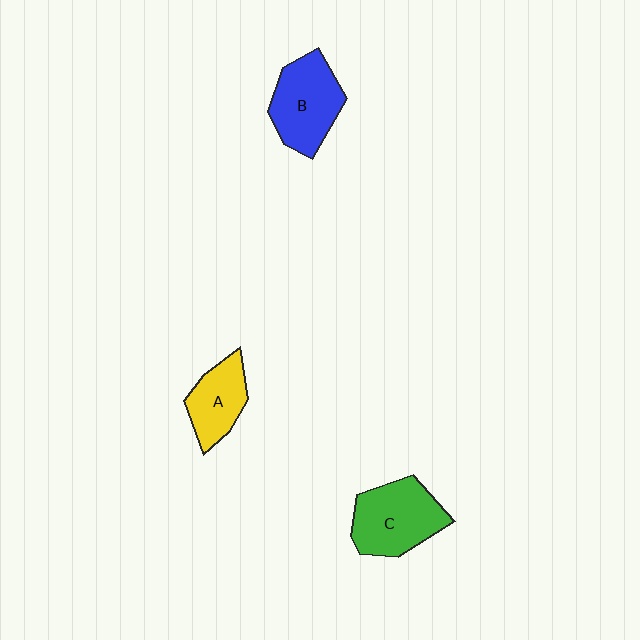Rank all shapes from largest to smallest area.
From largest to smallest: C (green), B (blue), A (yellow).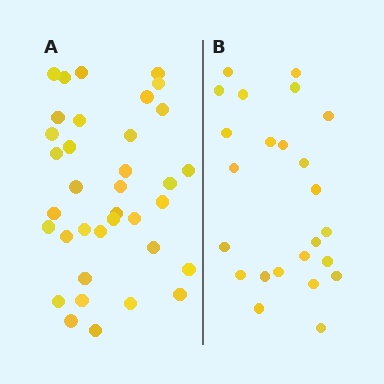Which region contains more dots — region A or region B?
Region A (the left region) has more dots.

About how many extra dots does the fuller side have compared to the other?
Region A has roughly 12 or so more dots than region B.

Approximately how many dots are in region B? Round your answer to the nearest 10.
About 20 dots. (The exact count is 24, which rounds to 20.)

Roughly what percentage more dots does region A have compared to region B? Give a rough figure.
About 50% more.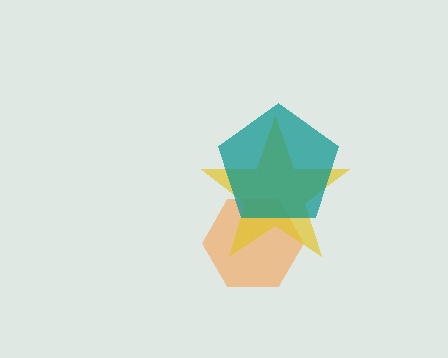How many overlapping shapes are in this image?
There are 3 overlapping shapes in the image.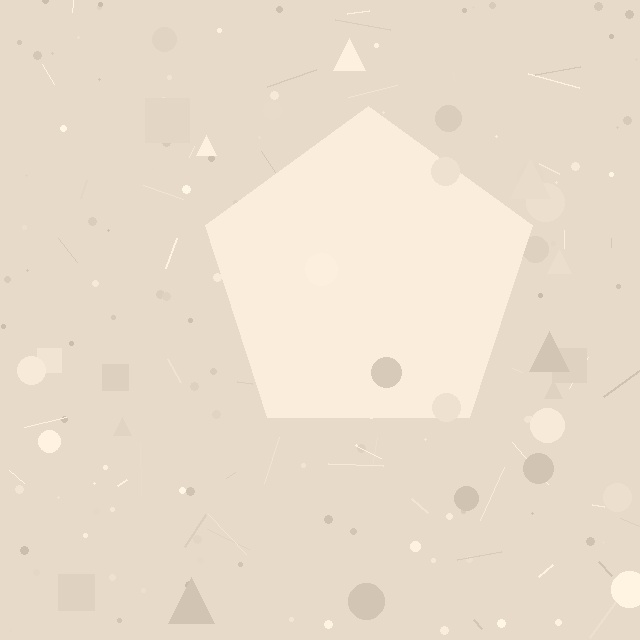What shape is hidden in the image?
A pentagon is hidden in the image.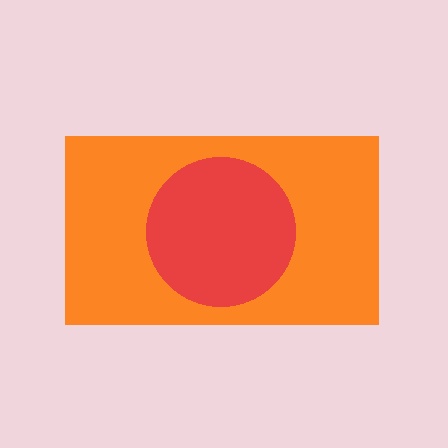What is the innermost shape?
The red circle.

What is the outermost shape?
The orange rectangle.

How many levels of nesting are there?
2.